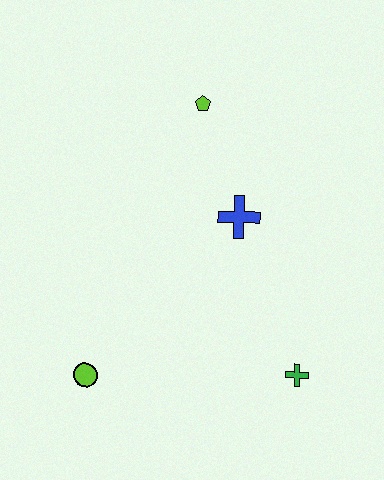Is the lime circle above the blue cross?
No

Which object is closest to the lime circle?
The green cross is closest to the lime circle.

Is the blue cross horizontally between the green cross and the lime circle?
Yes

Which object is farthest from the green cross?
The lime pentagon is farthest from the green cross.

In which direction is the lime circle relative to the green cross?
The lime circle is to the left of the green cross.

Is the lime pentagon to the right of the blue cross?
No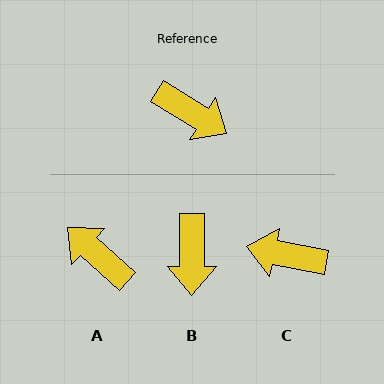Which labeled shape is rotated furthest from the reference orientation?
A, about 169 degrees away.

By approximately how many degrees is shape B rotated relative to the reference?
Approximately 59 degrees clockwise.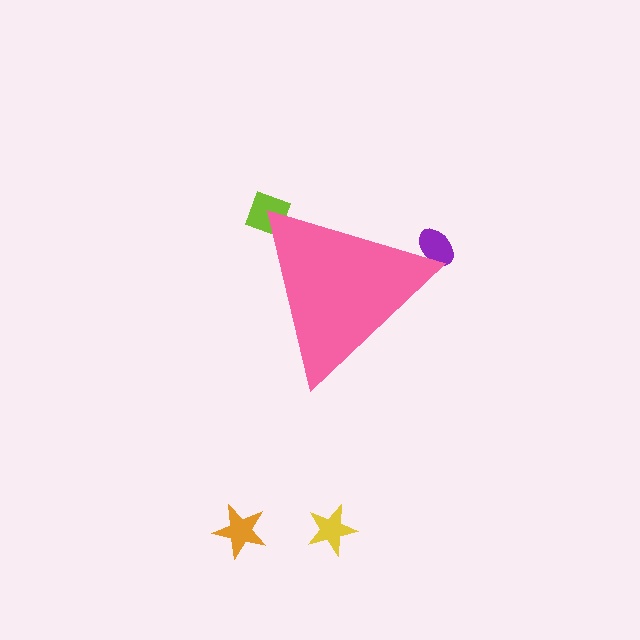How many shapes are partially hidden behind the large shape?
2 shapes are partially hidden.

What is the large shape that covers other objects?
A pink triangle.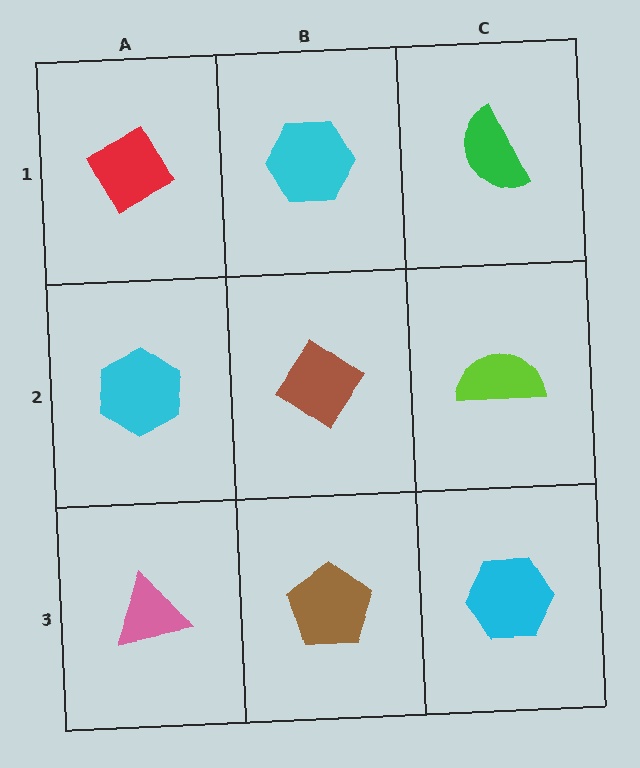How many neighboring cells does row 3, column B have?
3.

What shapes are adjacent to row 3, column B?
A brown diamond (row 2, column B), a pink triangle (row 3, column A), a cyan hexagon (row 3, column C).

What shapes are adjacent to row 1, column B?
A brown diamond (row 2, column B), a red diamond (row 1, column A), a green semicircle (row 1, column C).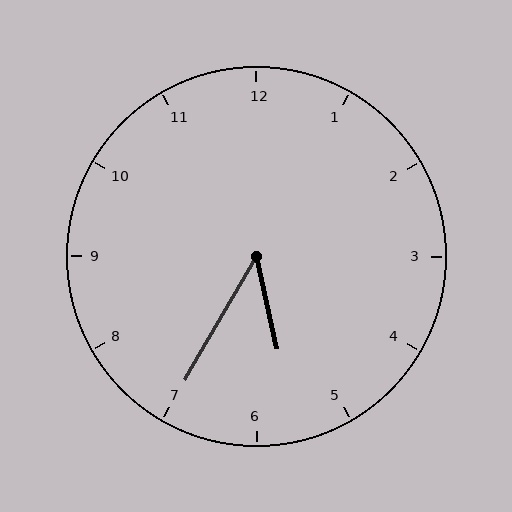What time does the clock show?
5:35.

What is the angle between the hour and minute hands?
Approximately 42 degrees.